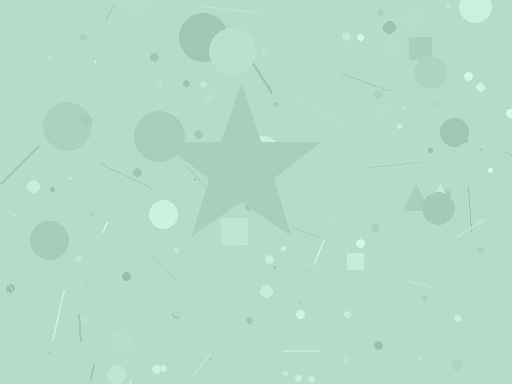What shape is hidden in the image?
A star is hidden in the image.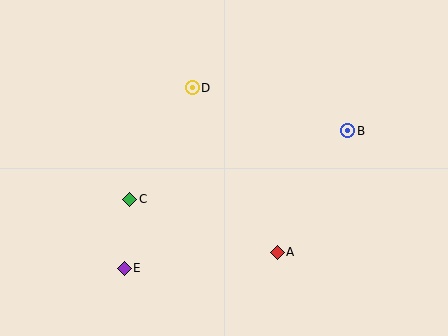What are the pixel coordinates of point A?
Point A is at (277, 252).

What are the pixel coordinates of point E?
Point E is at (124, 268).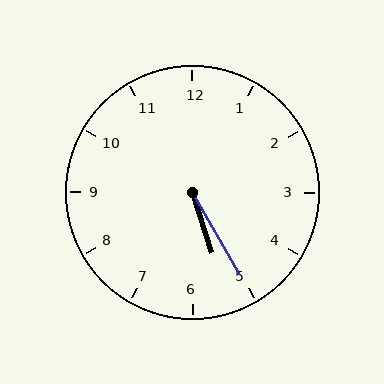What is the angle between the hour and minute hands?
Approximately 12 degrees.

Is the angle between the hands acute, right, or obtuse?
It is acute.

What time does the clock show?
5:25.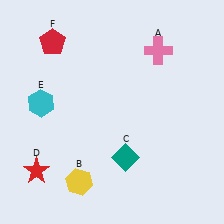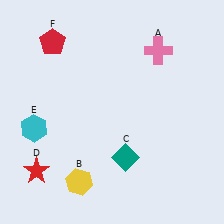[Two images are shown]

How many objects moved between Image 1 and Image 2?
1 object moved between the two images.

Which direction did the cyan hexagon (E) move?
The cyan hexagon (E) moved down.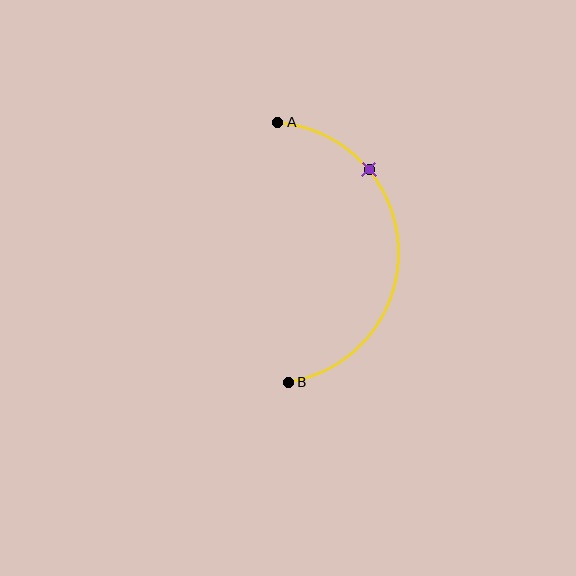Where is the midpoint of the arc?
The arc midpoint is the point on the curve farthest from the straight line joining A and B. It sits to the right of that line.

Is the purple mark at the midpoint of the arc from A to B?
No. The purple mark lies on the arc but is closer to endpoint A. The arc midpoint would be at the point on the curve equidistant along the arc from both A and B.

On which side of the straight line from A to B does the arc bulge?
The arc bulges to the right of the straight line connecting A and B.